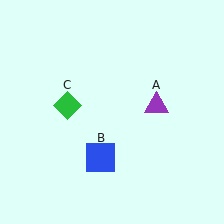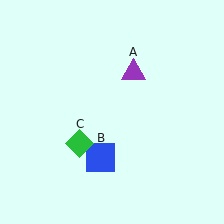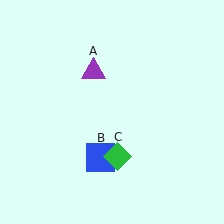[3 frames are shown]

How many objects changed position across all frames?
2 objects changed position: purple triangle (object A), green diamond (object C).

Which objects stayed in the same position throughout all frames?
Blue square (object B) remained stationary.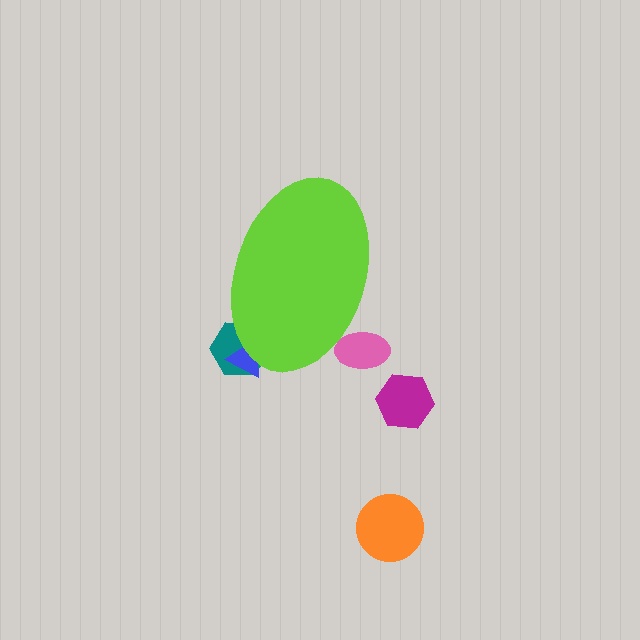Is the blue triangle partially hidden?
Yes, the blue triangle is partially hidden behind the lime ellipse.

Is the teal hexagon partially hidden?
Yes, the teal hexagon is partially hidden behind the lime ellipse.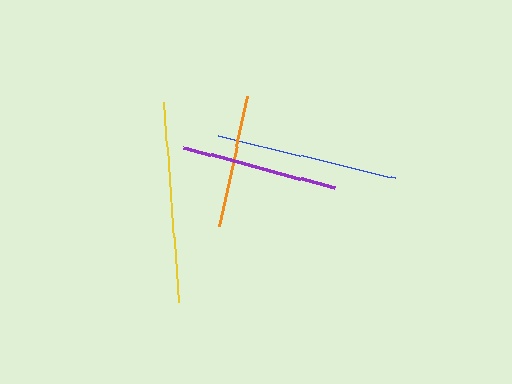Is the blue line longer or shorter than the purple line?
The blue line is longer than the purple line.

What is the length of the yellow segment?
The yellow segment is approximately 200 pixels long.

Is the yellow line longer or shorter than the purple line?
The yellow line is longer than the purple line.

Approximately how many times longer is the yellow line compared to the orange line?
The yellow line is approximately 1.5 times the length of the orange line.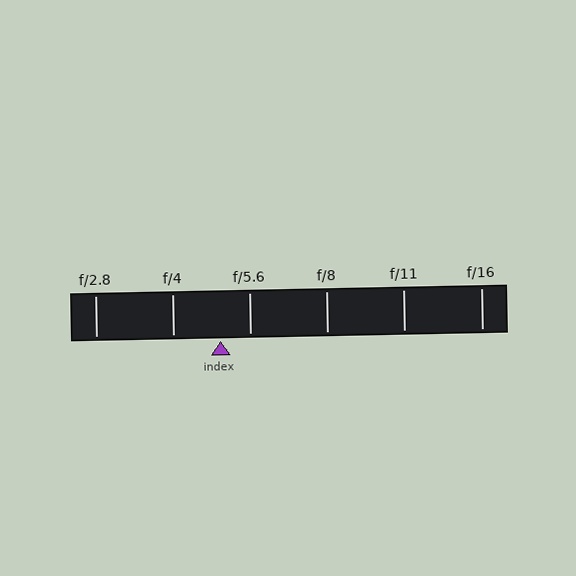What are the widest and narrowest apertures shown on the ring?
The widest aperture shown is f/2.8 and the narrowest is f/16.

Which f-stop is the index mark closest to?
The index mark is closest to f/5.6.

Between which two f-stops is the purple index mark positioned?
The index mark is between f/4 and f/5.6.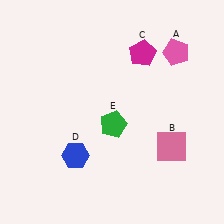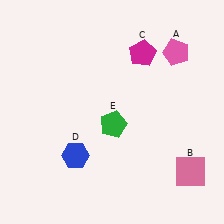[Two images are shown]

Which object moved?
The pink square (B) moved down.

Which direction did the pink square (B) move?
The pink square (B) moved down.